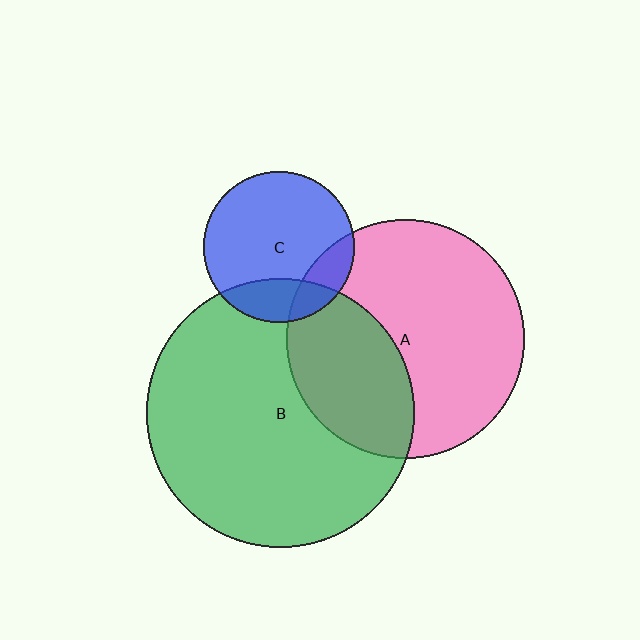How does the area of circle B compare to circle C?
Approximately 3.2 times.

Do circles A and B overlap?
Yes.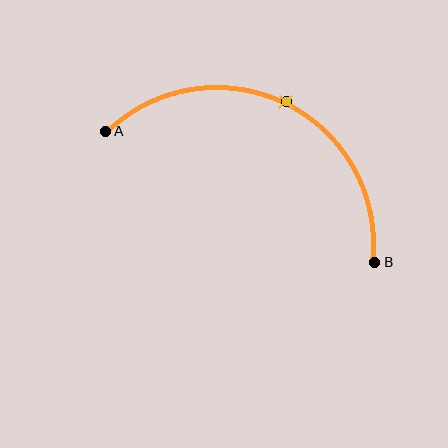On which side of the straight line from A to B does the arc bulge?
The arc bulges above the straight line connecting A and B.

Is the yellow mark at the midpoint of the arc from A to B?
Yes. The yellow mark lies on the arc at equal arc-length from both A and B — it is the arc midpoint.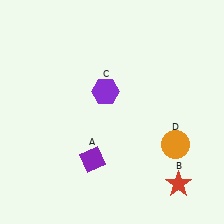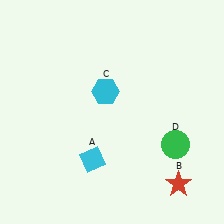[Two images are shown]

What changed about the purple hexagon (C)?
In Image 1, C is purple. In Image 2, it changed to cyan.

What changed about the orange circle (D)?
In Image 1, D is orange. In Image 2, it changed to green.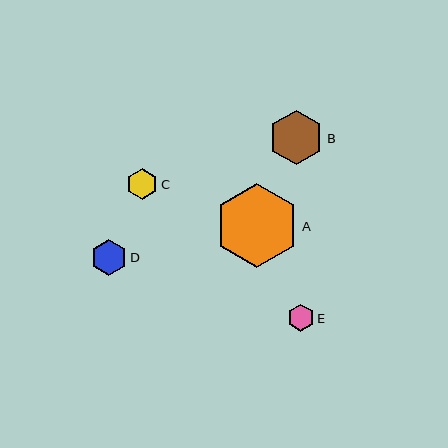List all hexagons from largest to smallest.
From largest to smallest: A, B, D, C, E.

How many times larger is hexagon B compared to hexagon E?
Hexagon B is approximately 2.0 times the size of hexagon E.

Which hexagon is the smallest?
Hexagon E is the smallest with a size of approximately 27 pixels.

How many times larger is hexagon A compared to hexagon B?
Hexagon A is approximately 1.5 times the size of hexagon B.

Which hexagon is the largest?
Hexagon A is the largest with a size of approximately 84 pixels.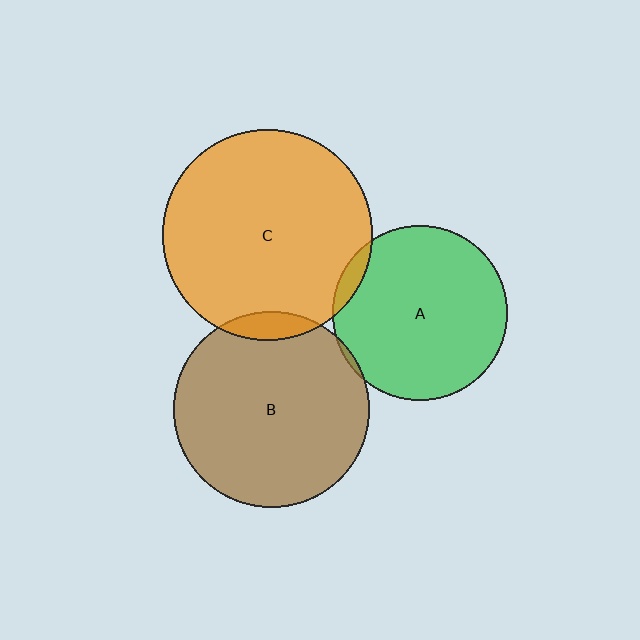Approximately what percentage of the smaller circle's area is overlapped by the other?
Approximately 5%.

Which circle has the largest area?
Circle C (orange).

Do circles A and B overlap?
Yes.